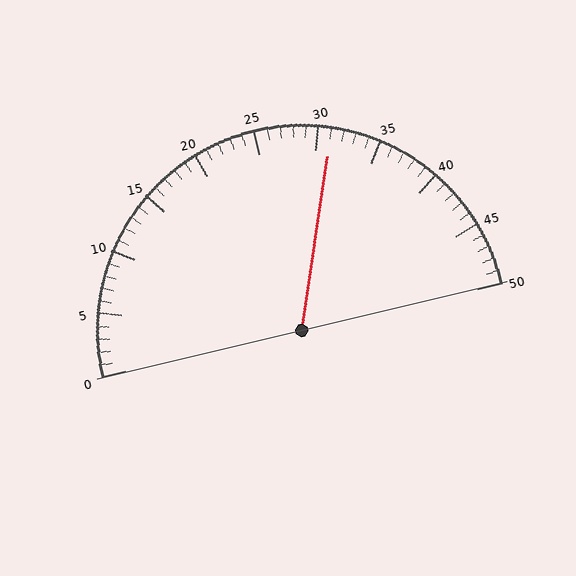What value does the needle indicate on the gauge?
The needle indicates approximately 31.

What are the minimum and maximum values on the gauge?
The gauge ranges from 0 to 50.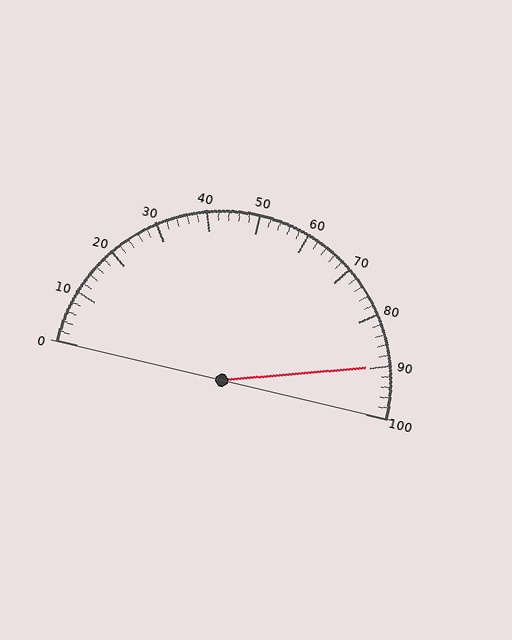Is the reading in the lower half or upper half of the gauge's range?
The reading is in the upper half of the range (0 to 100).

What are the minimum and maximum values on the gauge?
The gauge ranges from 0 to 100.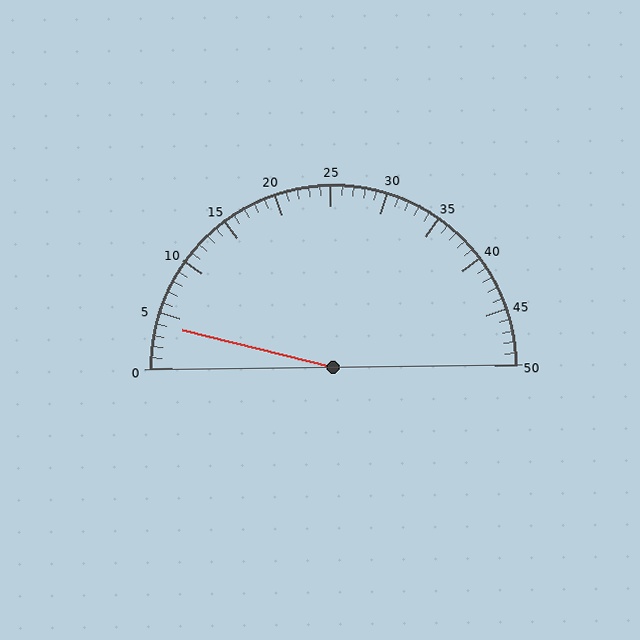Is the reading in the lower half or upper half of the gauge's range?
The reading is in the lower half of the range (0 to 50).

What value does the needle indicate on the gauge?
The needle indicates approximately 4.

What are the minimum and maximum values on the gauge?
The gauge ranges from 0 to 50.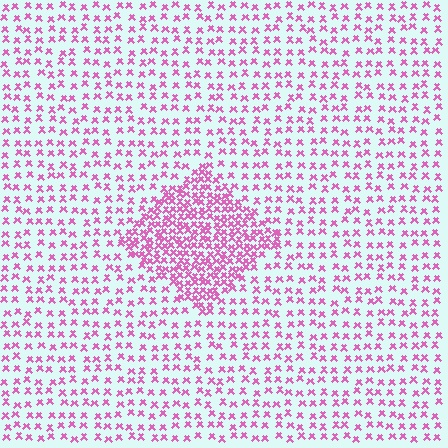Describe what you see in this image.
The image contains small pink elements arranged at two different densities. A diamond-shaped region is visible where the elements are more densely packed than the surrounding area.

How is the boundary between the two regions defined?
The boundary is defined by a change in element density (approximately 2.4x ratio). All elements are the same color, size, and shape.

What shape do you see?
I see a diamond.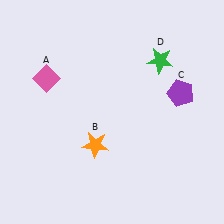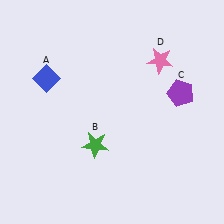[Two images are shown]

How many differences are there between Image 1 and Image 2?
There are 3 differences between the two images.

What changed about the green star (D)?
In Image 1, D is green. In Image 2, it changed to pink.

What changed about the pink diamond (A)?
In Image 1, A is pink. In Image 2, it changed to blue.